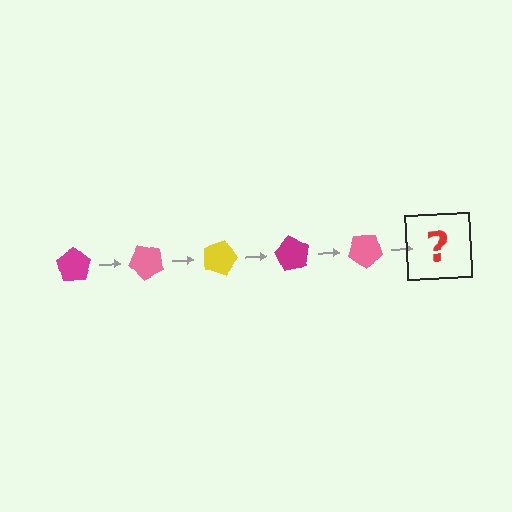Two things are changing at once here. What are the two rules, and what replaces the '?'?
The two rules are that it rotates 45 degrees each step and the color cycles through magenta, pink, and yellow. The '?' should be a yellow pentagon, rotated 225 degrees from the start.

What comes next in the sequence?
The next element should be a yellow pentagon, rotated 225 degrees from the start.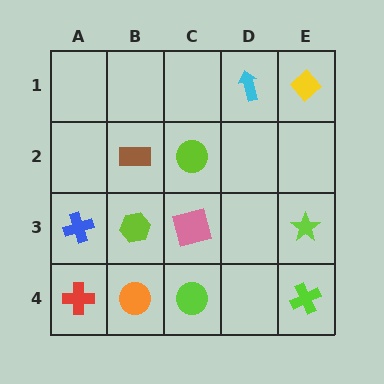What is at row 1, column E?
A yellow diamond.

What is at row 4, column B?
An orange circle.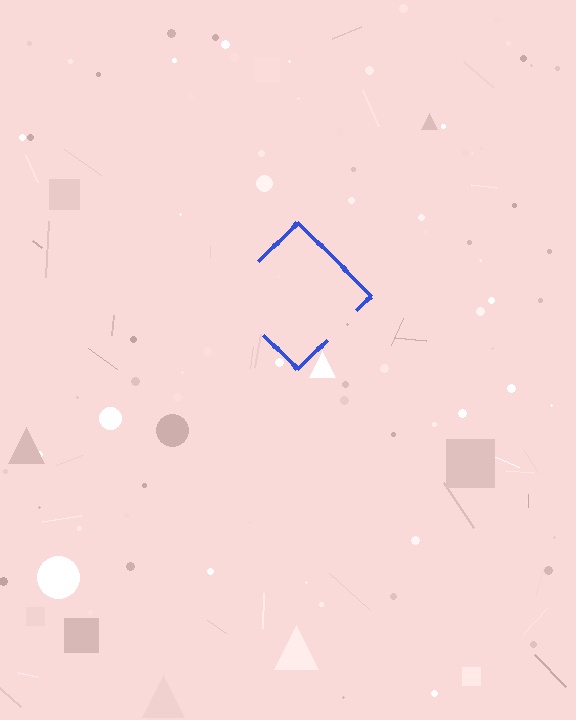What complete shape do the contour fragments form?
The contour fragments form a diamond.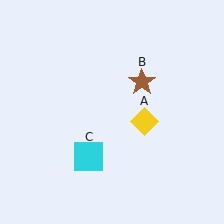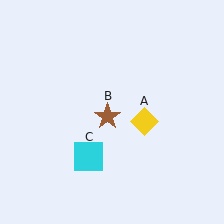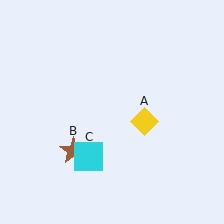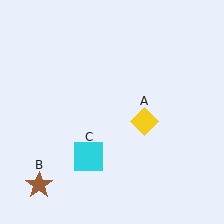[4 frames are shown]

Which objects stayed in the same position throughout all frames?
Yellow diamond (object A) and cyan square (object C) remained stationary.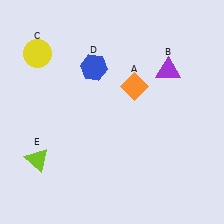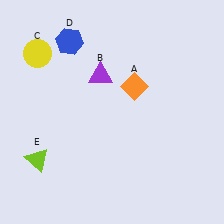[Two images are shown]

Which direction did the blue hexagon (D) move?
The blue hexagon (D) moved up.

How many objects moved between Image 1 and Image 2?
2 objects moved between the two images.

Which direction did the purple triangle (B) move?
The purple triangle (B) moved left.